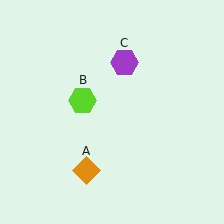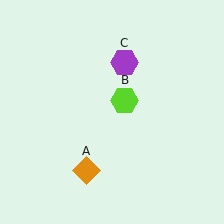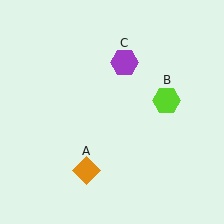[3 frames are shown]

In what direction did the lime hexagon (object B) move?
The lime hexagon (object B) moved right.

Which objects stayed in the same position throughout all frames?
Orange diamond (object A) and purple hexagon (object C) remained stationary.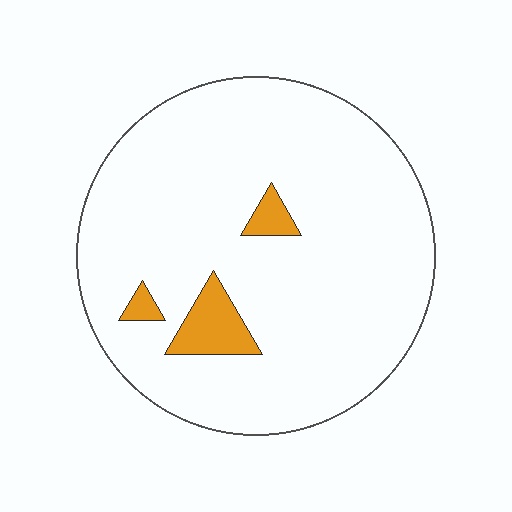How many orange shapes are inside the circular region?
3.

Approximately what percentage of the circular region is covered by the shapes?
Approximately 5%.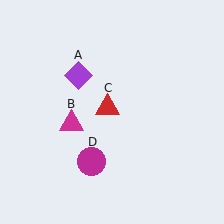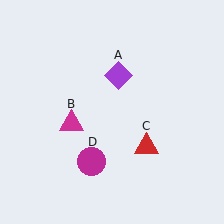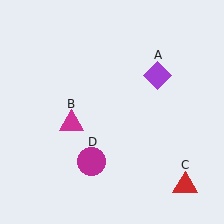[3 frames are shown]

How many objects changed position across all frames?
2 objects changed position: purple diamond (object A), red triangle (object C).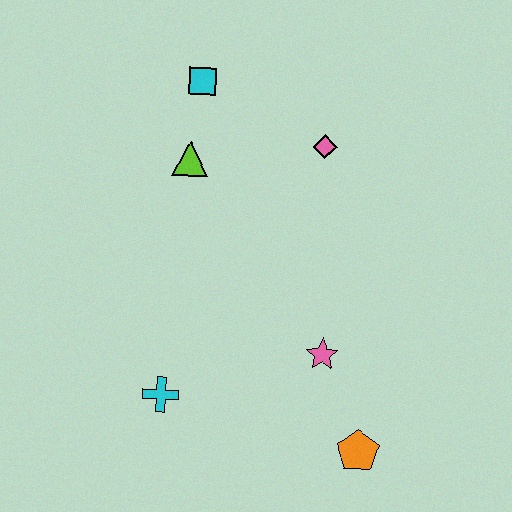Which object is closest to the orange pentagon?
The pink star is closest to the orange pentagon.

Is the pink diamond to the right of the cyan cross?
Yes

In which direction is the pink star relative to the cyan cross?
The pink star is to the right of the cyan cross.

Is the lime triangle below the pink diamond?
Yes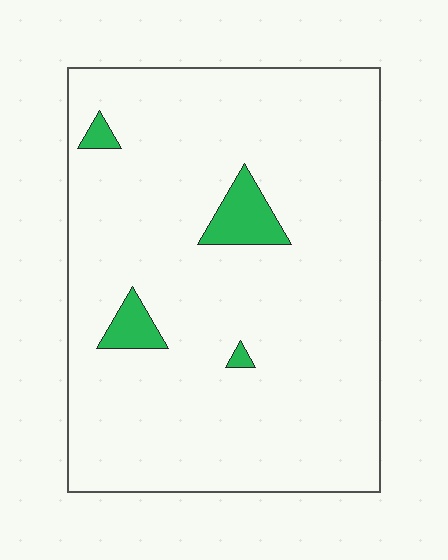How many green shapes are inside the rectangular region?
4.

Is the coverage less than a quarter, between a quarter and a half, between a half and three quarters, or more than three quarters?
Less than a quarter.